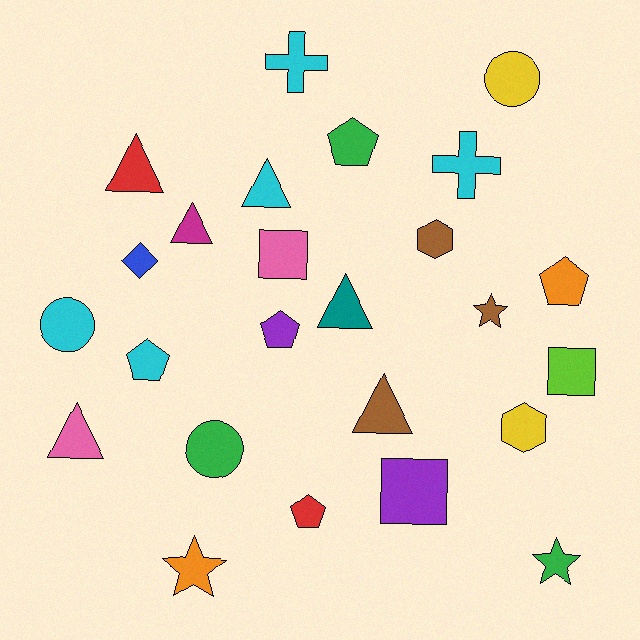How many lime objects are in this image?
There is 1 lime object.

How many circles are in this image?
There are 3 circles.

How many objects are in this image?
There are 25 objects.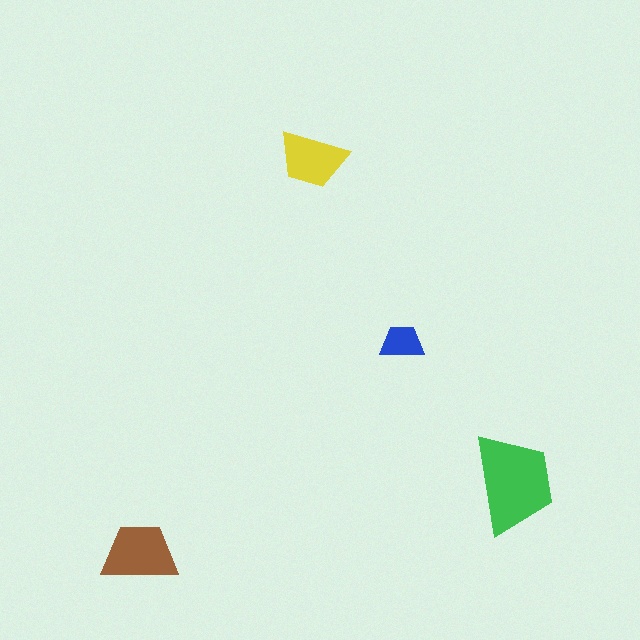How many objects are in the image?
There are 4 objects in the image.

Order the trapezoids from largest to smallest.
the green one, the brown one, the yellow one, the blue one.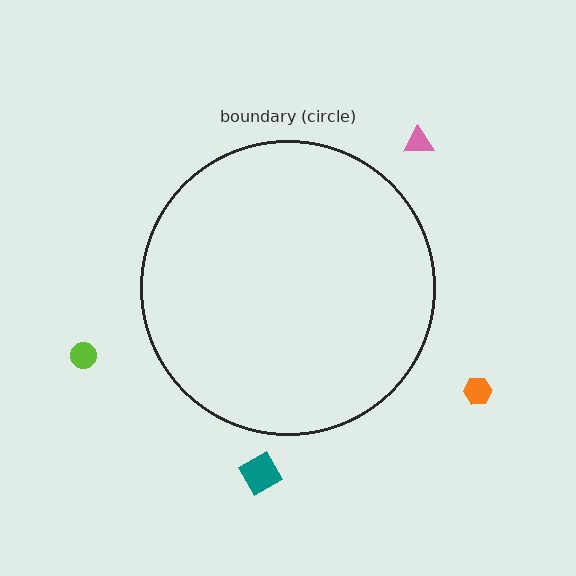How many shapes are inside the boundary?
0 inside, 4 outside.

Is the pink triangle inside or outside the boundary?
Outside.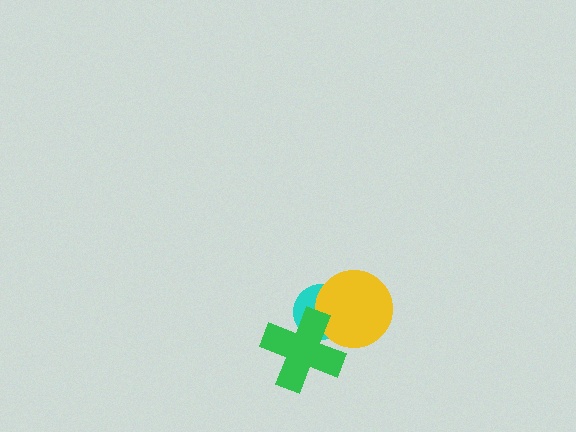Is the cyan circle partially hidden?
Yes, it is partially covered by another shape.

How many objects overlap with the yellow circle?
2 objects overlap with the yellow circle.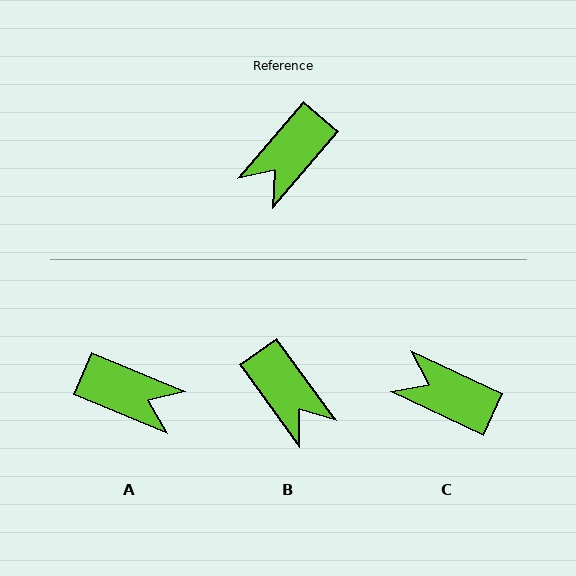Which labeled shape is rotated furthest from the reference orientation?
A, about 108 degrees away.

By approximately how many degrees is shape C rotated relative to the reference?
Approximately 74 degrees clockwise.